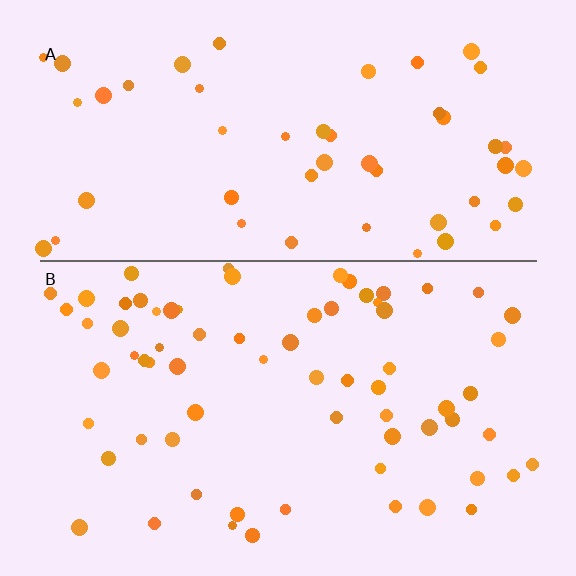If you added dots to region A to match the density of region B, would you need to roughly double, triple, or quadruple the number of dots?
Approximately double.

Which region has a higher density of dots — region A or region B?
B (the bottom).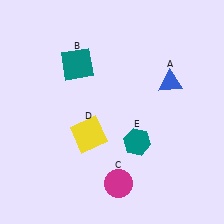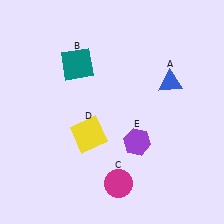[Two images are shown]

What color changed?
The hexagon (E) changed from teal in Image 1 to purple in Image 2.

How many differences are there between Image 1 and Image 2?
There is 1 difference between the two images.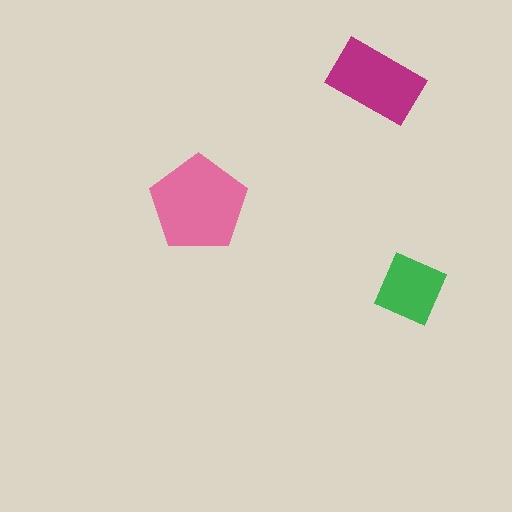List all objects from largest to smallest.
The pink pentagon, the magenta rectangle, the green diamond.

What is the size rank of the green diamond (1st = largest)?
3rd.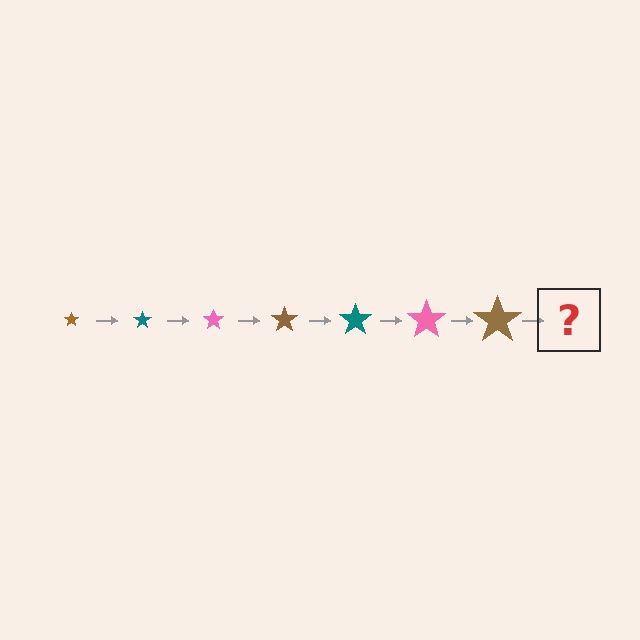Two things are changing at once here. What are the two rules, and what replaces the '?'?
The two rules are that the star grows larger each step and the color cycles through brown, teal, and pink. The '?' should be a teal star, larger than the previous one.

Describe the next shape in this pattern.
It should be a teal star, larger than the previous one.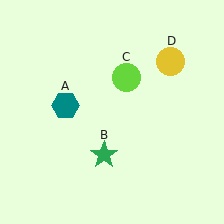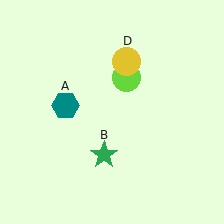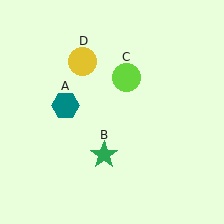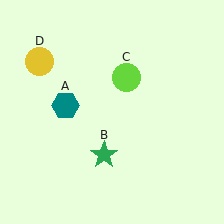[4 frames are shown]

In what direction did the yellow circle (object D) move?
The yellow circle (object D) moved left.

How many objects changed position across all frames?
1 object changed position: yellow circle (object D).